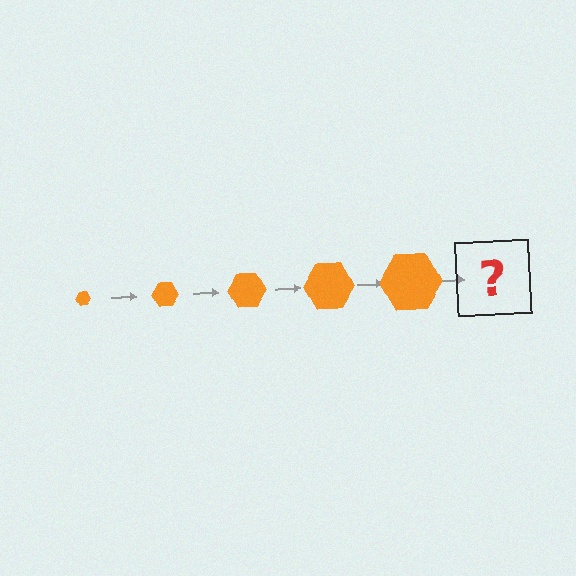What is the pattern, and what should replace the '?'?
The pattern is that the hexagon gets progressively larger each step. The '?' should be an orange hexagon, larger than the previous one.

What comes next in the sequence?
The next element should be an orange hexagon, larger than the previous one.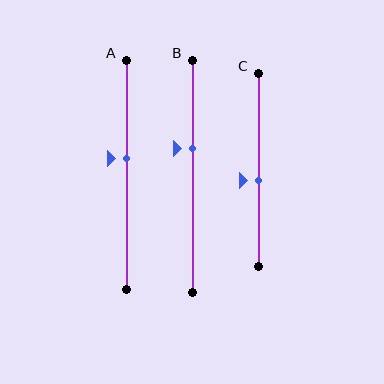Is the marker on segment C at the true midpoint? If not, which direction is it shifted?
No, the marker on segment C is shifted downward by about 5% of the segment length.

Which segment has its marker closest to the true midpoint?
Segment C has its marker closest to the true midpoint.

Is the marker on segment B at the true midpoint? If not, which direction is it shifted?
No, the marker on segment B is shifted upward by about 12% of the segment length.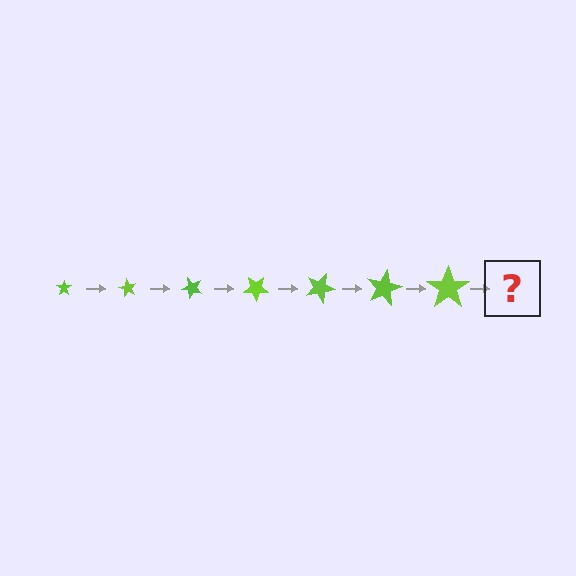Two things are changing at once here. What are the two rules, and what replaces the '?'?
The two rules are that the star grows larger each step and it rotates 60 degrees each step. The '?' should be a star, larger than the previous one and rotated 420 degrees from the start.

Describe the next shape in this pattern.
It should be a star, larger than the previous one and rotated 420 degrees from the start.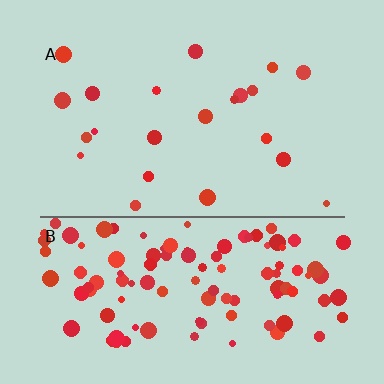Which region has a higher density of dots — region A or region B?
B (the bottom).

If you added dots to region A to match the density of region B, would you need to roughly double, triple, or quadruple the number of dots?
Approximately quadruple.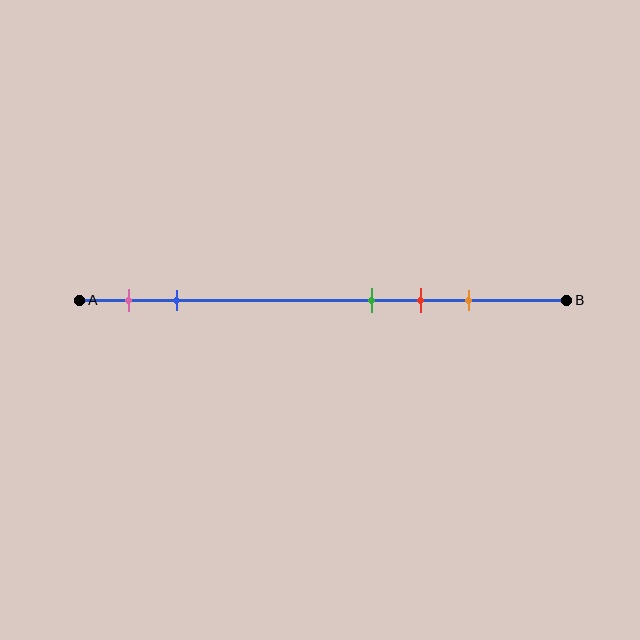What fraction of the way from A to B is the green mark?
The green mark is approximately 60% (0.6) of the way from A to B.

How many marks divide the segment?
There are 5 marks dividing the segment.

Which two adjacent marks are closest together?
The green and red marks are the closest adjacent pair.